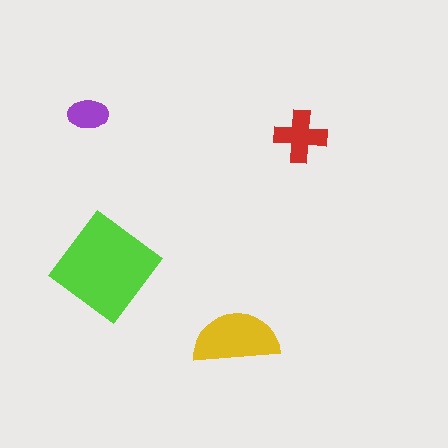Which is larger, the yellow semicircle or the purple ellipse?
The yellow semicircle.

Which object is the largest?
The lime diamond.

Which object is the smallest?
The purple ellipse.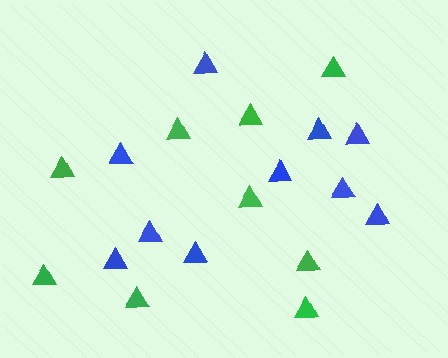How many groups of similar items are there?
There are 2 groups: one group of green triangles (9) and one group of blue triangles (10).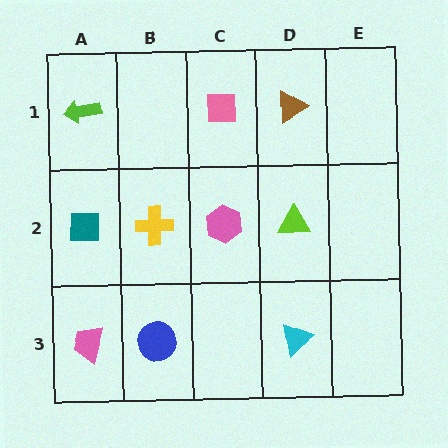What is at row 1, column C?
A pink square.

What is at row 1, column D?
A brown triangle.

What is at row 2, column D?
A lime triangle.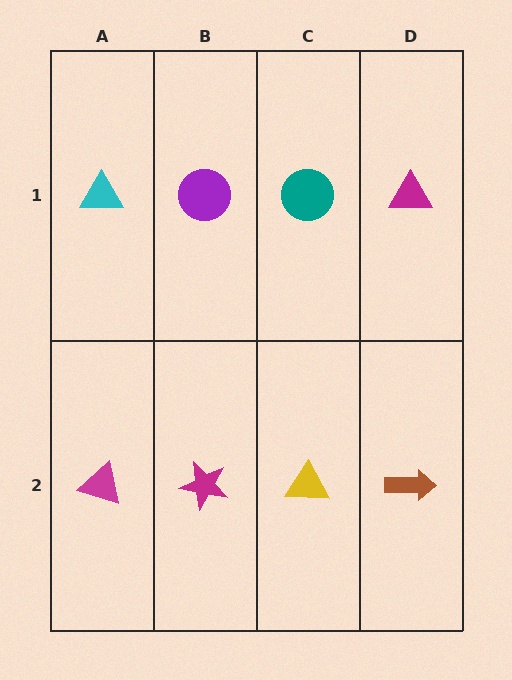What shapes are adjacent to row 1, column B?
A magenta star (row 2, column B), a cyan triangle (row 1, column A), a teal circle (row 1, column C).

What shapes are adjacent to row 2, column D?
A magenta triangle (row 1, column D), a yellow triangle (row 2, column C).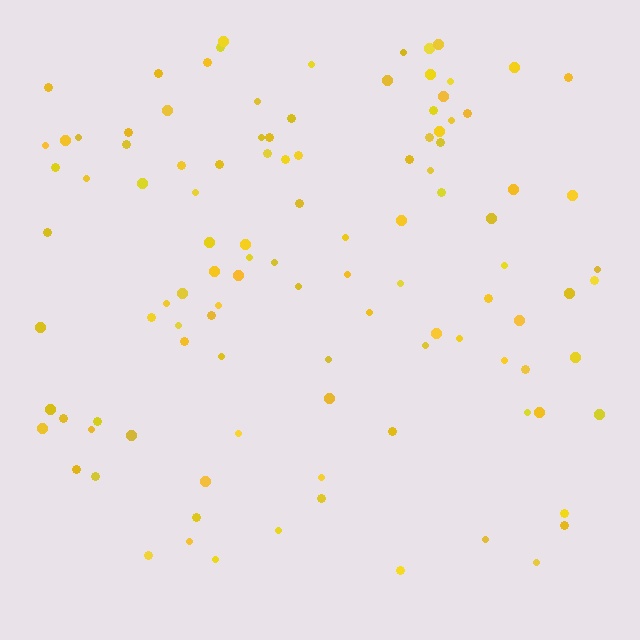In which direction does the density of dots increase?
From bottom to top, with the top side densest.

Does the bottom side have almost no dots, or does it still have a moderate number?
Still a moderate number, just noticeably fewer than the top.